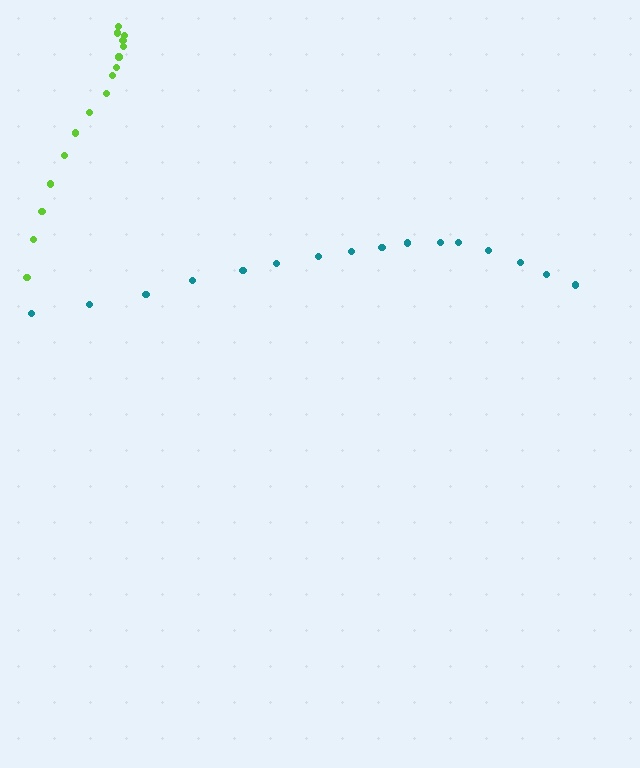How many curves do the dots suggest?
There are 2 distinct paths.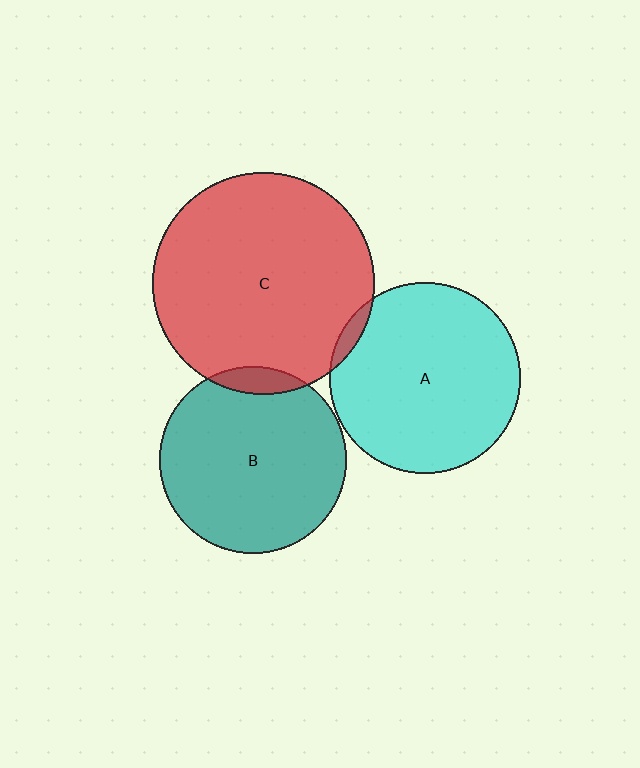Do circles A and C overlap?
Yes.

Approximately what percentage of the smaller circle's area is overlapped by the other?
Approximately 5%.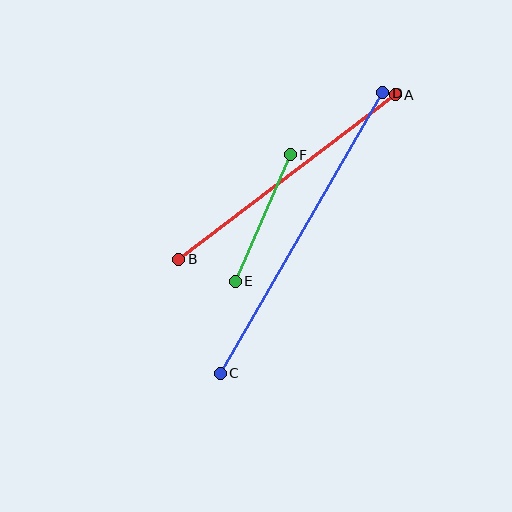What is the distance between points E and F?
The distance is approximately 138 pixels.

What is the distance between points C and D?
The distance is approximately 324 pixels.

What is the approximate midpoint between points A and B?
The midpoint is at approximately (287, 177) pixels.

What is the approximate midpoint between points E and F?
The midpoint is at approximately (263, 218) pixels.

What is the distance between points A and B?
The distance is approximately 272 pixels.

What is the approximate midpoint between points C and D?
The midpoint is at approximately (301, 233) pixels.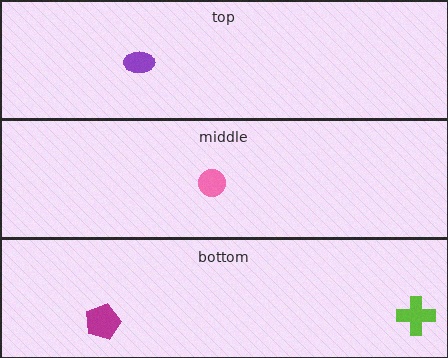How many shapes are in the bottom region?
2.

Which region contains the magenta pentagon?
The bottom region.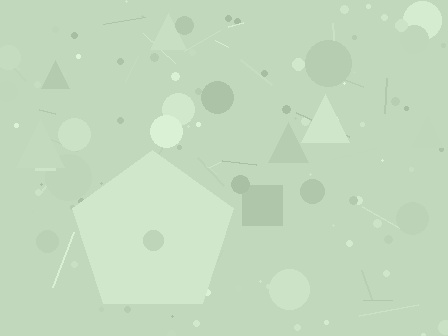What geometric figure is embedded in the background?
A pentagon is embedded in the background.